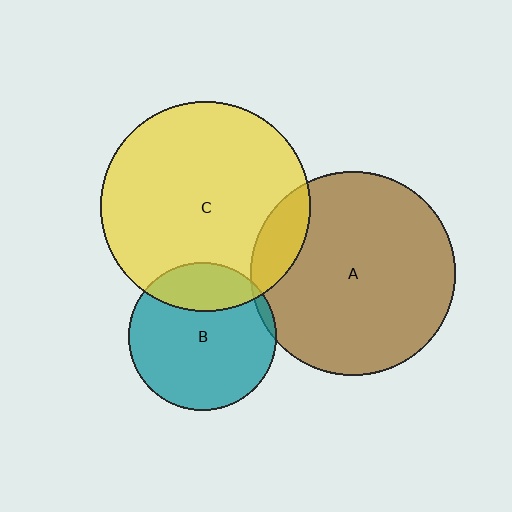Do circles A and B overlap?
Yes.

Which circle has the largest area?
Circle C (yellow).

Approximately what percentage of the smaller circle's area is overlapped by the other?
Approximately 5%.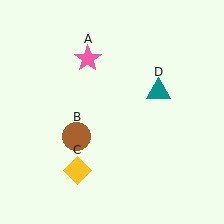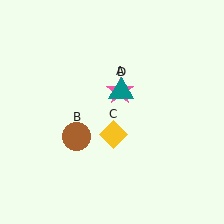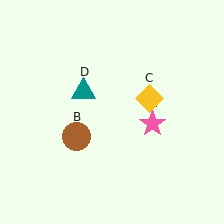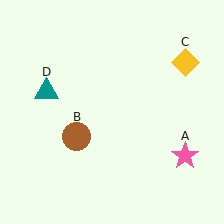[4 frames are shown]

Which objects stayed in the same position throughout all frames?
Brown circle (object B) remained stationary.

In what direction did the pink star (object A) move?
The pink star (object A) moved down and to the right.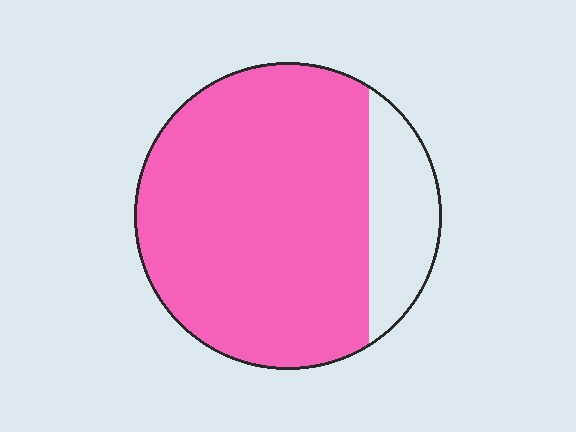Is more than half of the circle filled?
Yes.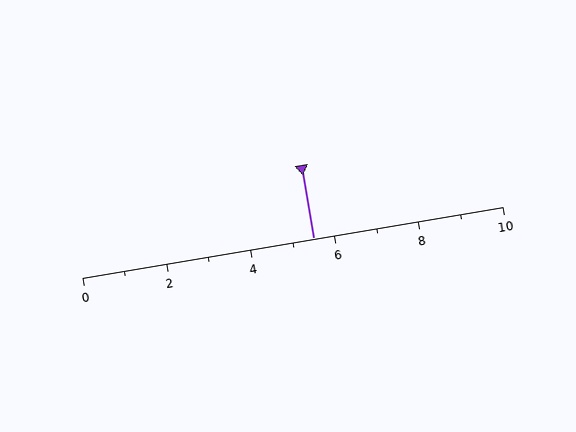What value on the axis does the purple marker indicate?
The marker indicates approximately 5.5.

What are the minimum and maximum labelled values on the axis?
The axis runs from 0 to 10.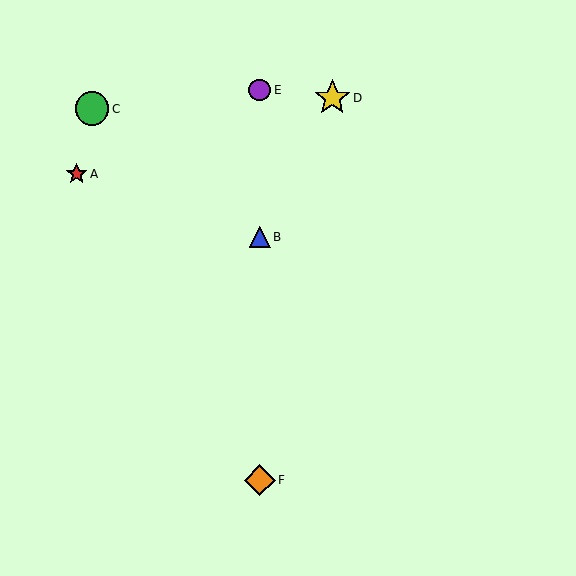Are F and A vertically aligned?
No, F is at x≈260 and A is at x≈77.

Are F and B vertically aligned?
Yes, both are at x≈260.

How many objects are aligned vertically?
3 objects (B, E, F) are aligned vertically.